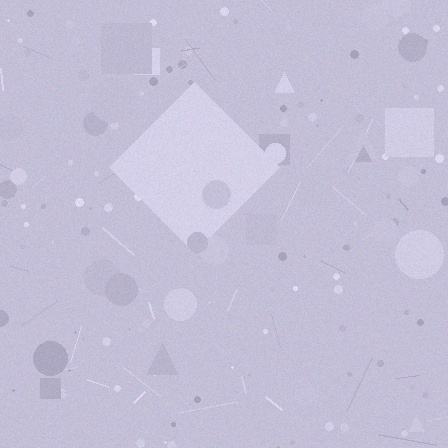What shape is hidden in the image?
A diamond is hidden in the image.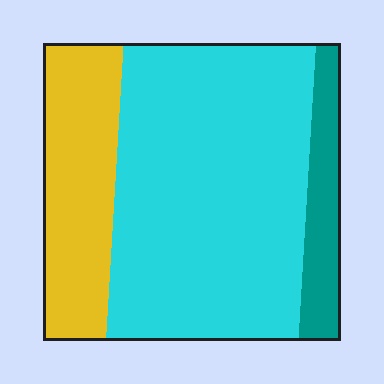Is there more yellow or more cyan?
Cyan.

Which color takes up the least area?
Teal, at roughly 10%.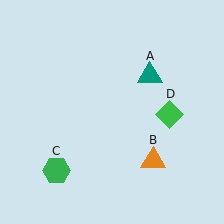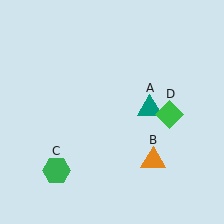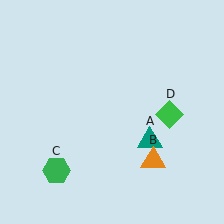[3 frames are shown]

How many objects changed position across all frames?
1 object changed position: teal triangle (object A).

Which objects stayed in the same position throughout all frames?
Orange triangle (object B) and green hexagon (object C) and green diamond (object D) remained stationary.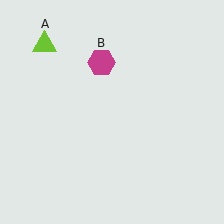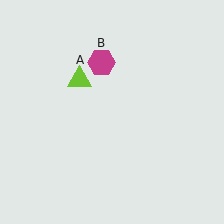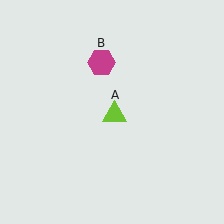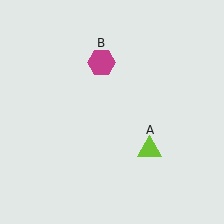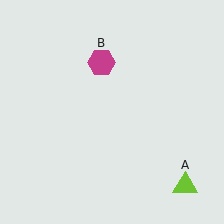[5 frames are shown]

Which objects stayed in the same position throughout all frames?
Magenta hexagon (object B) remained stationary.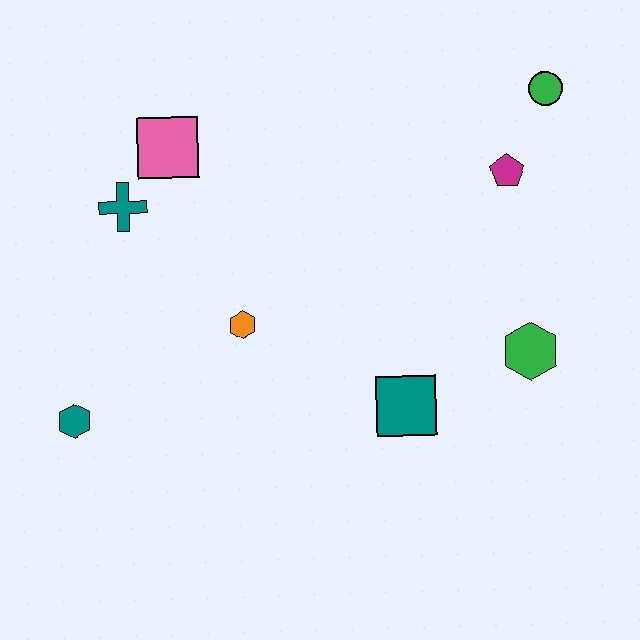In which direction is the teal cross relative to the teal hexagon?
The teal cross is above the teal hexagon.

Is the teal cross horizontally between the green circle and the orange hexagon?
No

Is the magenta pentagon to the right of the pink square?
Yes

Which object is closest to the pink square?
The teal cross is closest to the pink square.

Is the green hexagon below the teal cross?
Yes